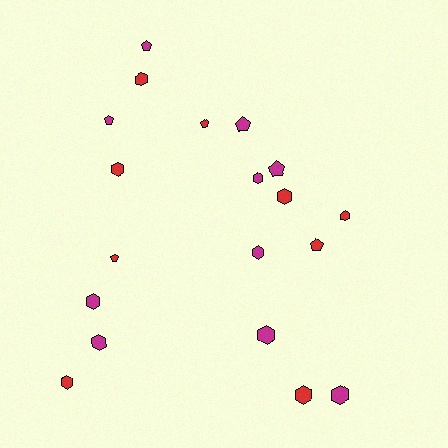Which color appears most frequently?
Magenta, with 10 objects.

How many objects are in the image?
There are 19 objects.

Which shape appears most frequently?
Hexagon, with 12 objects.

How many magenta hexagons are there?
There are 6 magenta hexagons.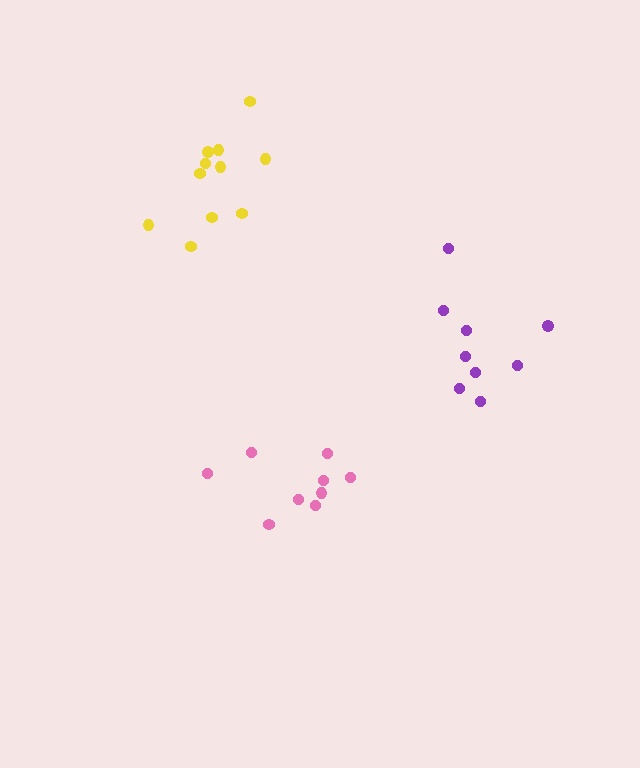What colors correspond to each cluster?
The clusters are colored: pink, purple, yellow.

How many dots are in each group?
Group 1: 9 dots, Group 2: 9 dots, Group 3: 11 dots (29 total).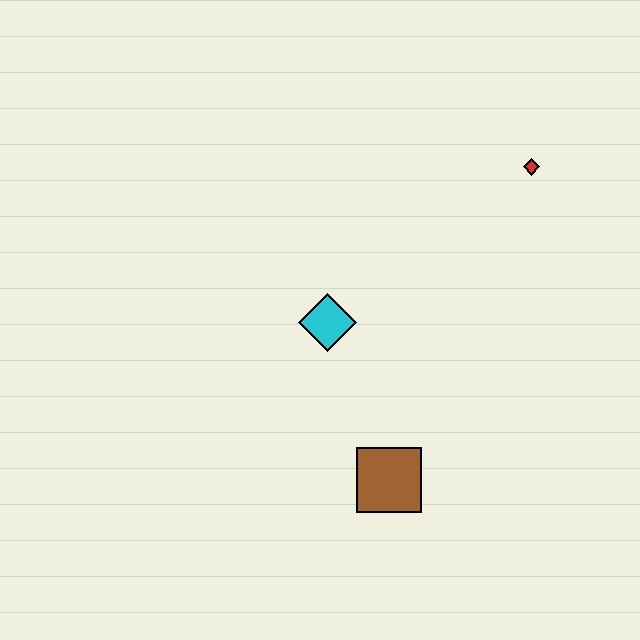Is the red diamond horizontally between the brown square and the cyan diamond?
No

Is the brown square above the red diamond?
No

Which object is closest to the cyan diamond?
The brown square is closest to the cyan diamond.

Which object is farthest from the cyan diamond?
The red diamond is farthest from the cyan diamond.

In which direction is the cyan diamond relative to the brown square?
The cyan diamond is above the brown square.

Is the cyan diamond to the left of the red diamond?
Yes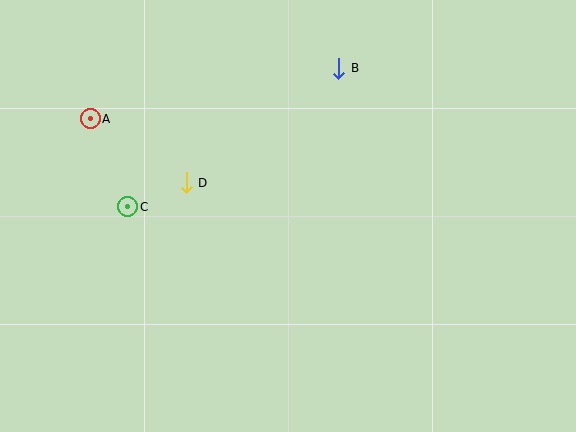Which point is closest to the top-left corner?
Point A is closest to the top-left corner.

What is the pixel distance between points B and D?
The distance between B and D is 191 pixels.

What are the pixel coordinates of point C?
Point C is at (128, 207).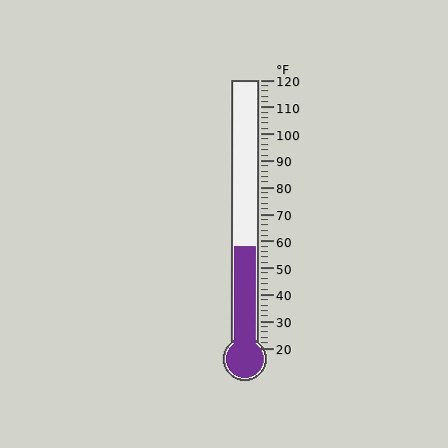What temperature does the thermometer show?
The thermometer shows approximately 58°F.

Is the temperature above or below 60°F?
The temperature is below 60°F.